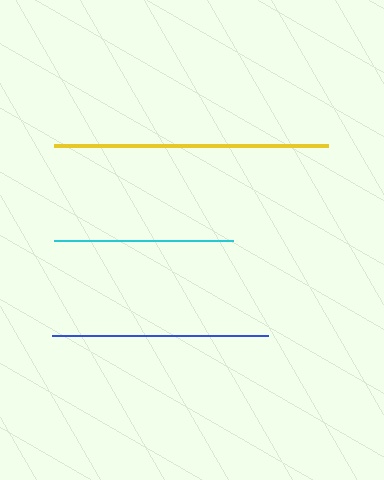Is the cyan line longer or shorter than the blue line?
The blue line is longer than the cyan line.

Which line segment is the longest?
The yellow line is the longest at approximately 275 pixels.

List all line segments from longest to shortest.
From longest to shortest: yellow, blue, cyan.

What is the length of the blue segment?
The blue segment is approximately 216 pixels long.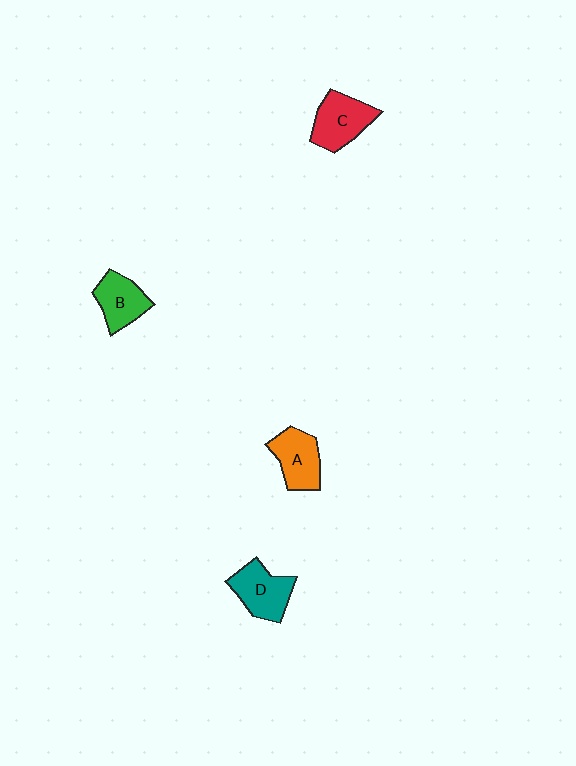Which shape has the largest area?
Shape C (red).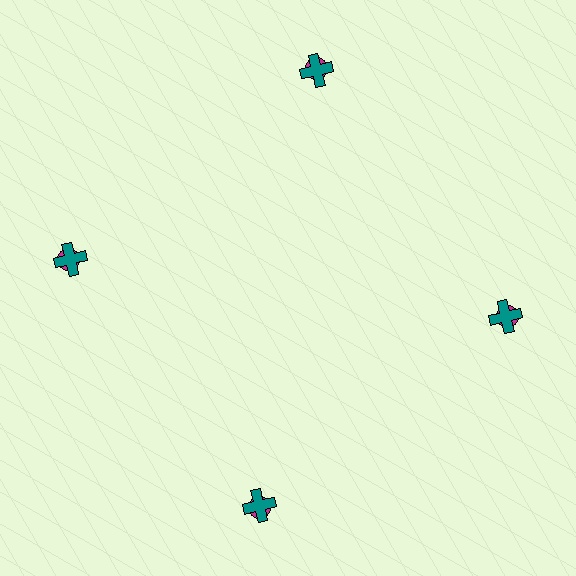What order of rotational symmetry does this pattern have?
This pattern has 4-fold rotational symmetry.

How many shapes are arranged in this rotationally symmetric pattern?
There are 8 shapes, arranged in 4 groups of 2.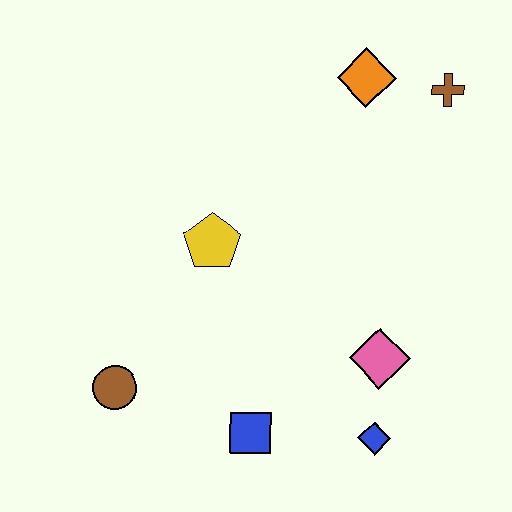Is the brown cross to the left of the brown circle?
No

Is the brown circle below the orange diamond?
Yes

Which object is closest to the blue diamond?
The pink diamond is closest to the blue diamond.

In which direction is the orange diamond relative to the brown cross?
The orange diamond is to the left of the brown cross.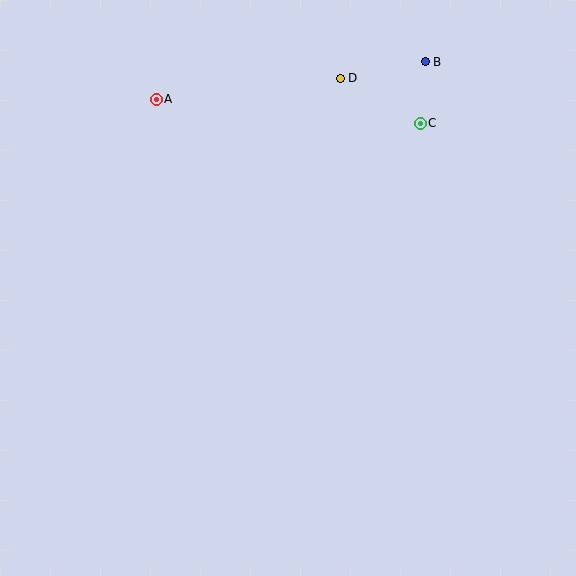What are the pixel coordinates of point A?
Point A is at (156, 99).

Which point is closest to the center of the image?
Point C at (420, 123) is closest to the center.